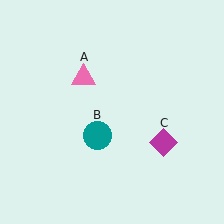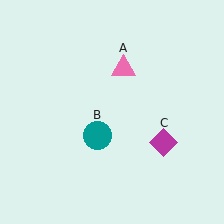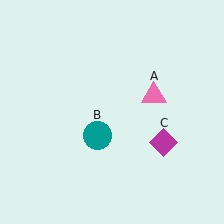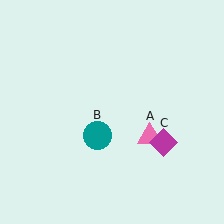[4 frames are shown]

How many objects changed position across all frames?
1 object changed position: pink triangle (object A).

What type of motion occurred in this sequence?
The pink triangle (object A) rotated clockwise around the center of the scene.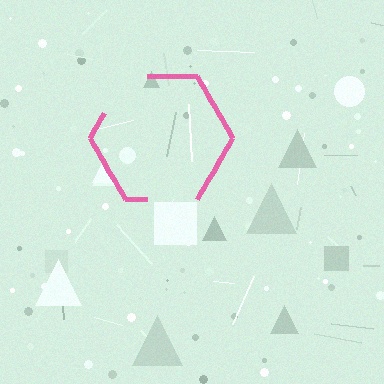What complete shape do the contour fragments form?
The contour fragments form a hexagon.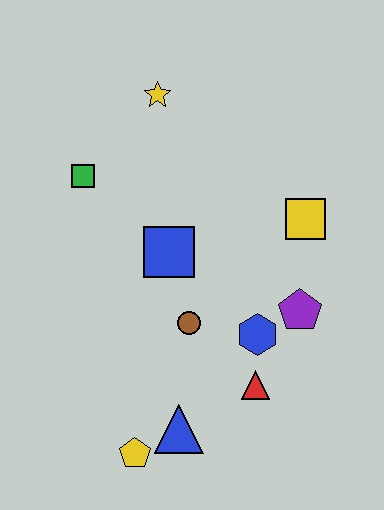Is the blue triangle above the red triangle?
No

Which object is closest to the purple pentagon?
The blue hexagon is closest to the purple pentagon.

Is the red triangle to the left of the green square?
No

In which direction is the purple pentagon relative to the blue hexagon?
The purple pentagon is to the right of the blue hexagon.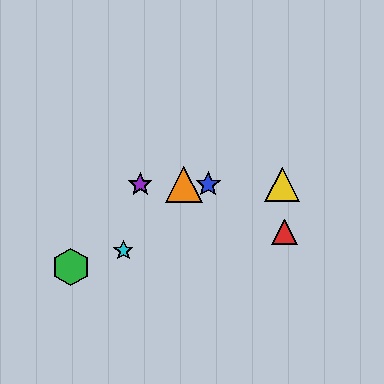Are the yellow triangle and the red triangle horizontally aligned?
No, the yellow triangle is at y≈185 and the red triangle is at y≈232.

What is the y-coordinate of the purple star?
The purple star is at y≈185.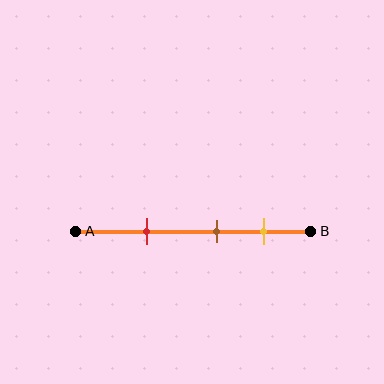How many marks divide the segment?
There are 3 marks dividing the segment.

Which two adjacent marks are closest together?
The brown and yellow marks are the closest adjacent pair.